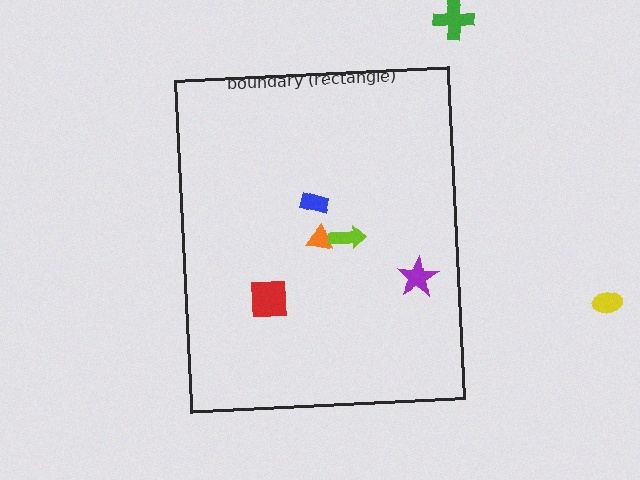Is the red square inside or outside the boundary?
Inside.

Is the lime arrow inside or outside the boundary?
Inside.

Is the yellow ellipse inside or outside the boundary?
Outside.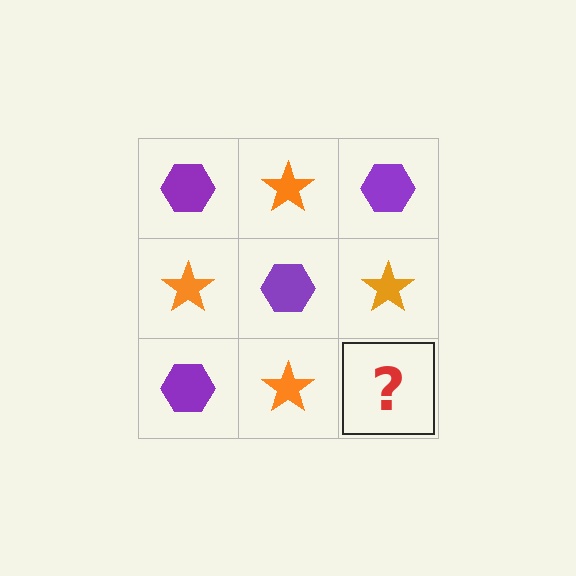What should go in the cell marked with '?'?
The missing cell should contain a purple hexagon.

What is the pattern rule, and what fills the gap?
The rule is that it alternates purple hexagon and orange star in a checkerboard pattern. The gap should be filled with a purple hexagon.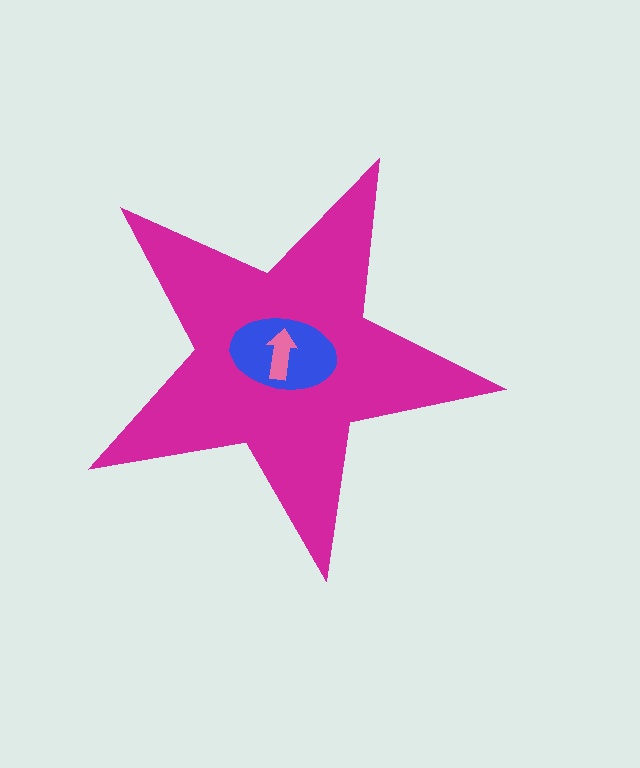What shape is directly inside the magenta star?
The blue ellipse.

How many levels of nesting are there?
3.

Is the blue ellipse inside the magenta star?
Yes.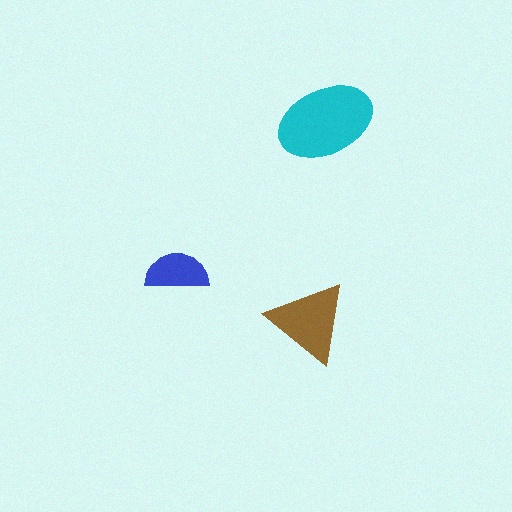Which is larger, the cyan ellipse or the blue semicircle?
The cyan ellipse.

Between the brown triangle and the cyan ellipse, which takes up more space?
The cyan ellipse.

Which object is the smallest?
The blue semicircle.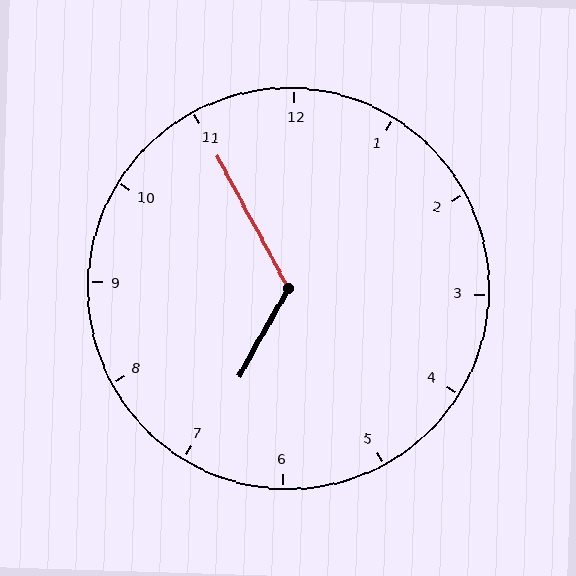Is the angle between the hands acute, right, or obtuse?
It is obtuse.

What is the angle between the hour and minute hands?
Approximately 122 degrees.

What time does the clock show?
6:55.